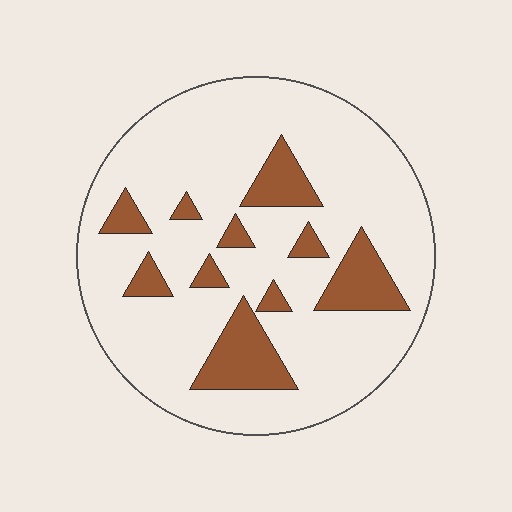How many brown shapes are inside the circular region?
10.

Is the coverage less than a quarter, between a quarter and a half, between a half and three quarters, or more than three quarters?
Less than a quarter.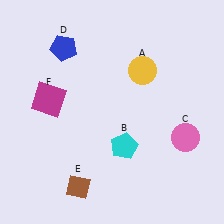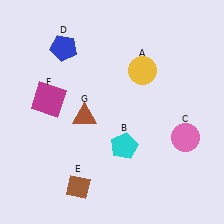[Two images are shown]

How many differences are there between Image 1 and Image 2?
There is 1 difference between the two images.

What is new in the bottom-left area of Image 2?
A brown triangle (G) was added in the bottom-left area of Image 2.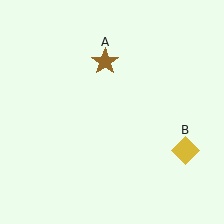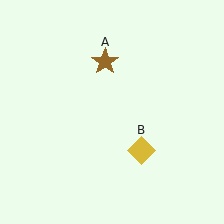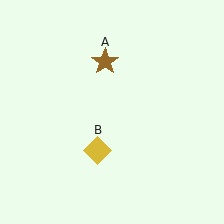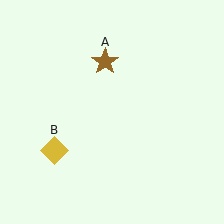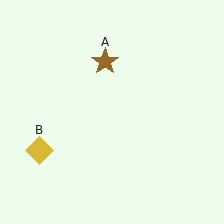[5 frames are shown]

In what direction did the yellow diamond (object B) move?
The yellow diamond (object B) moved left.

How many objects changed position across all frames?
1 object changed position: yellow diamond (object B).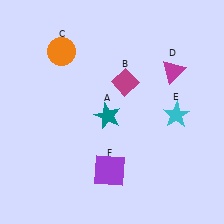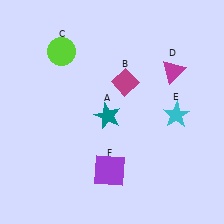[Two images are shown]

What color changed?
The circle (C) changed from orange in Image 1 to lime in Image 2.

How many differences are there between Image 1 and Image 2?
There is 1 difference between the two images.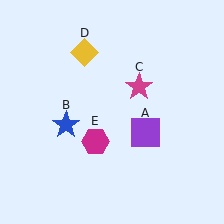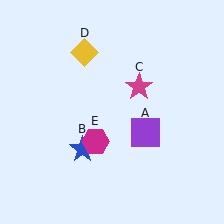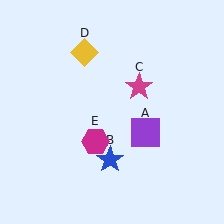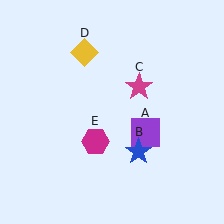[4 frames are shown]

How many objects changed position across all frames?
1 object changed position: blue star (object B).